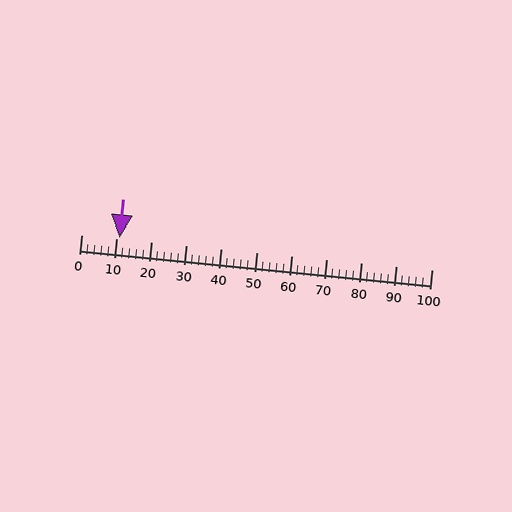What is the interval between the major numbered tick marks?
The major tick marks are spaced 10 units apart.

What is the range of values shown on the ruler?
The ruler shows values from 0 to 100.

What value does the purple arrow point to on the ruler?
The purple arrow points to approximately 11.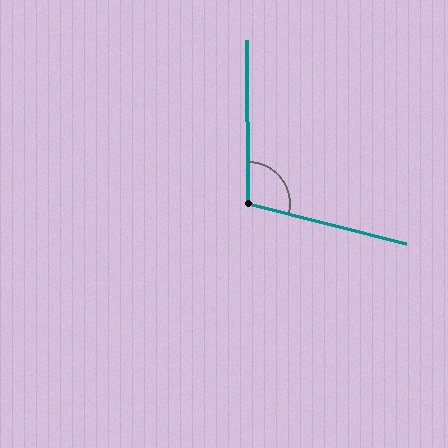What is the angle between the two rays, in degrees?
Approximately 104 degrees.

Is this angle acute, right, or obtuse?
It is obtuse.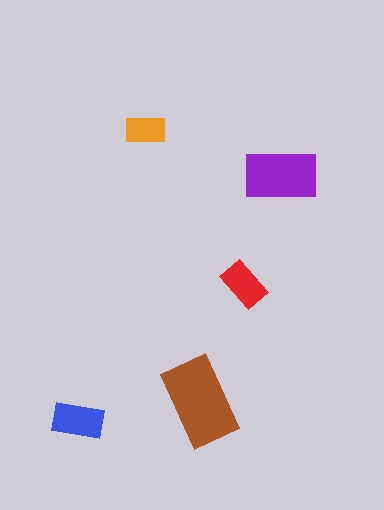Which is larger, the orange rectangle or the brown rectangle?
The brown one.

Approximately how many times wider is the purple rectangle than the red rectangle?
About 1.5 times wider.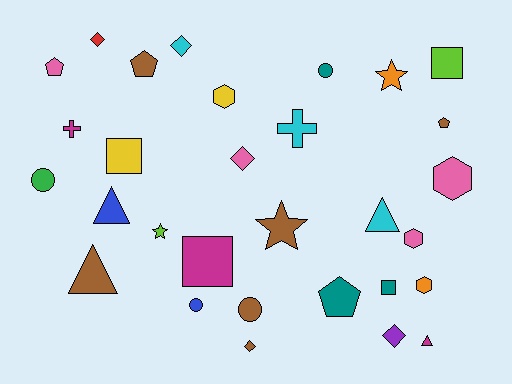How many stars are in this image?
There are 3 stars.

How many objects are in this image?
There are 30 objects.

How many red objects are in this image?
There is 1 red object.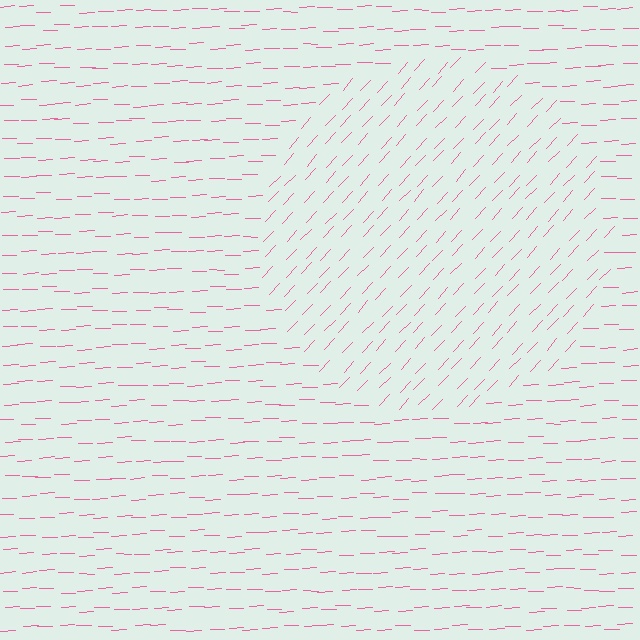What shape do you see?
I see a circle.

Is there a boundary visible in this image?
Yes, there is a texture boundary formed by a change in line orientation.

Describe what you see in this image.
The image is filled with small pink line segments. A circle region in the image has lines oriented differently from the surrounding lines, creating a visible texture boundary.